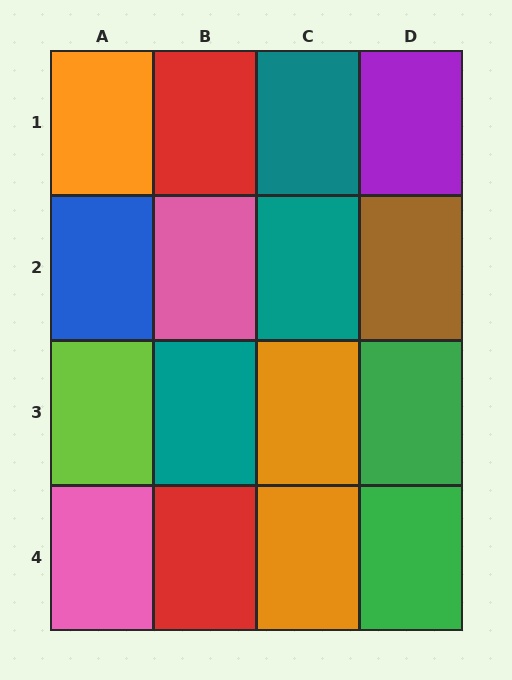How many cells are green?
2 cells are green.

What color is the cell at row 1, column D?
Purple.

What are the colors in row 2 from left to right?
Blue, pink, teal, brown.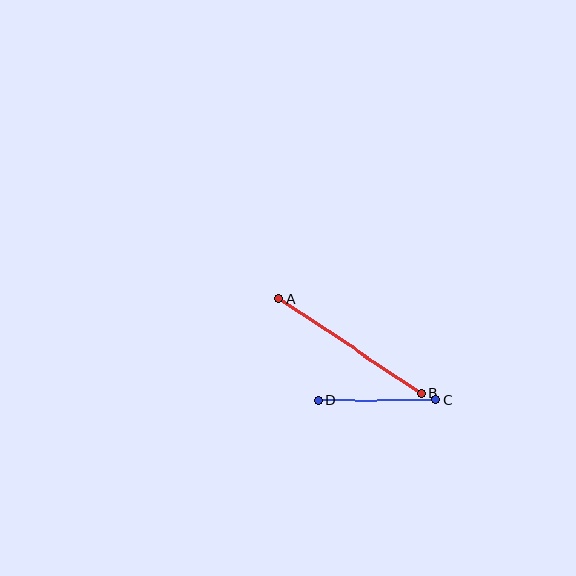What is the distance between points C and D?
The distance is approximately 118 pixels.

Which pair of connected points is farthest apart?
Points A and B are farthest apart.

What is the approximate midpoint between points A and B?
The midpoint is at approximately (350, 346) pixels.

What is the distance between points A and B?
The distance is approximately 171 pixels.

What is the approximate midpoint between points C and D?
The midpoint is at approximately (377, 400) pixels.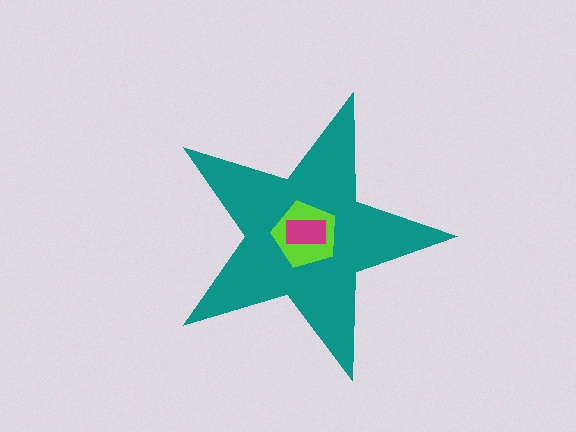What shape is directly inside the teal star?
The lime pentagon.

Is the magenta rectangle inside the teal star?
Yes.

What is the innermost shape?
The magenta rectangle.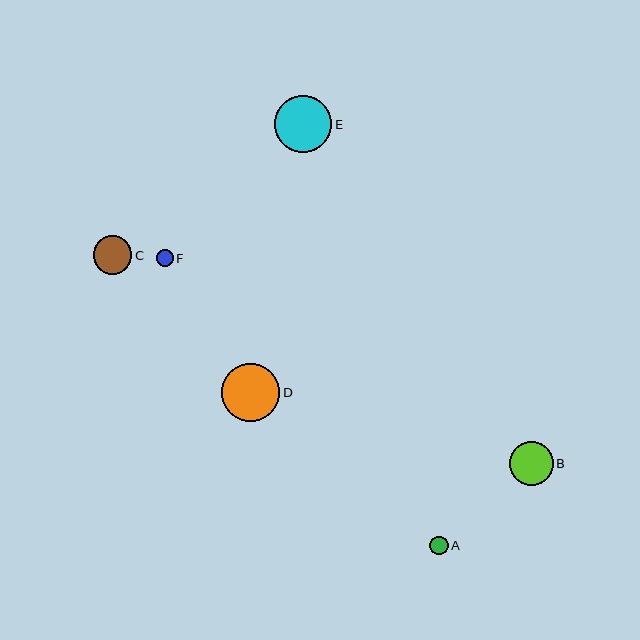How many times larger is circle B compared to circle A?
Circle B is approximately 2.4 times the size of circle A.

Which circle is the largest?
Circle D is the largest with a size of approximately 58 pixels.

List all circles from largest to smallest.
From largest to smallest: D, E, B, C, A, F.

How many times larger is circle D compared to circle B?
Circle D is approximately 1.3 times the size of circle B.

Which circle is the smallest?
Circle F is the smallest with a size of approximately 17 pixels.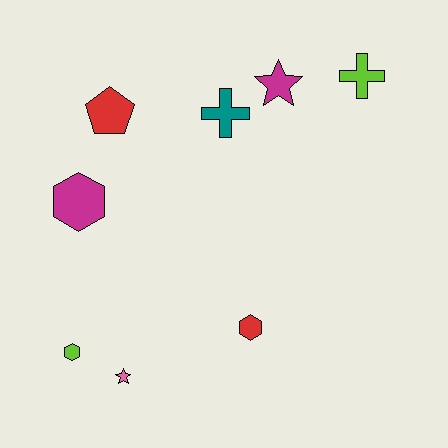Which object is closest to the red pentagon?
The magenta hexagon is closest to the red pentagon.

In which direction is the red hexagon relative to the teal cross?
The red hexagon is below the teal cross.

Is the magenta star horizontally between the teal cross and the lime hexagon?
No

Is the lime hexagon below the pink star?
No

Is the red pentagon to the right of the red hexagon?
No